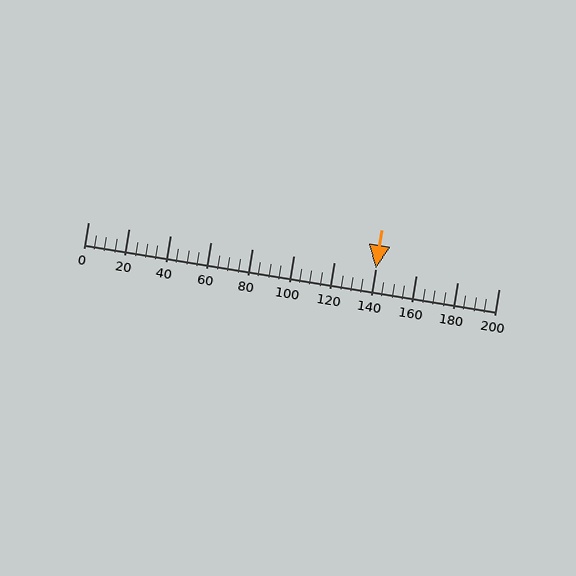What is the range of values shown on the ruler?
The ruler shows values from 0 to 200.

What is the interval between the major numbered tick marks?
The major tick marks are spaced 20 units apart.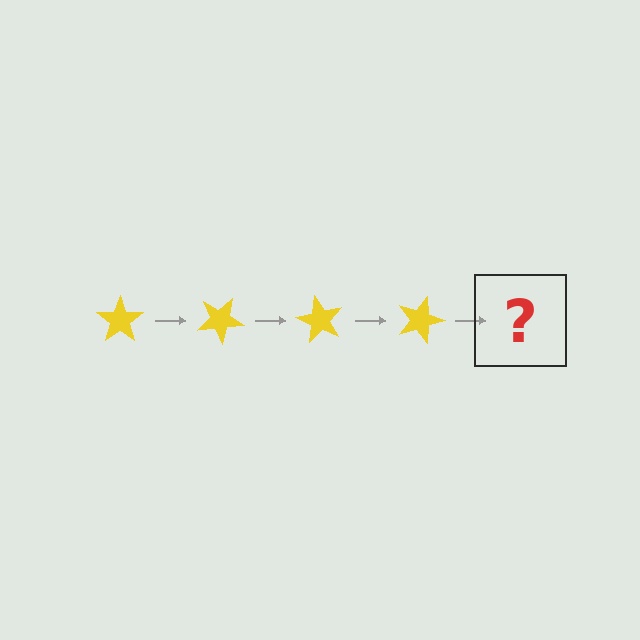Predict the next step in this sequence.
The next step is a yellow star rotated 120 degrees.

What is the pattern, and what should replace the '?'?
The pattern is that the star rotates 30 degrees each step. The '?' should be a yellow star rotated 120 degrees.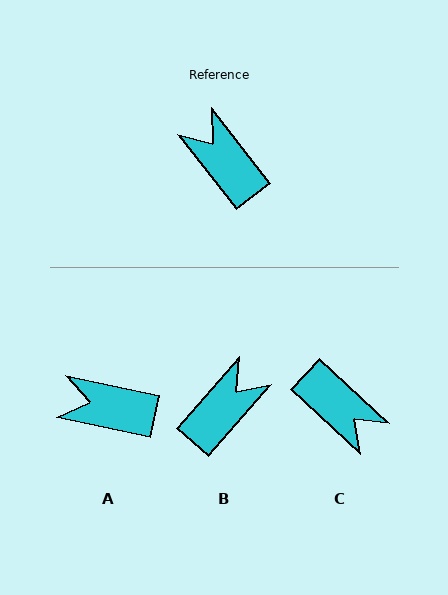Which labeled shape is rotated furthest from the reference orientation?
C, about 171 degrees away.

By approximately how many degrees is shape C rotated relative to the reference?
Approximately 171 degrees clockwise.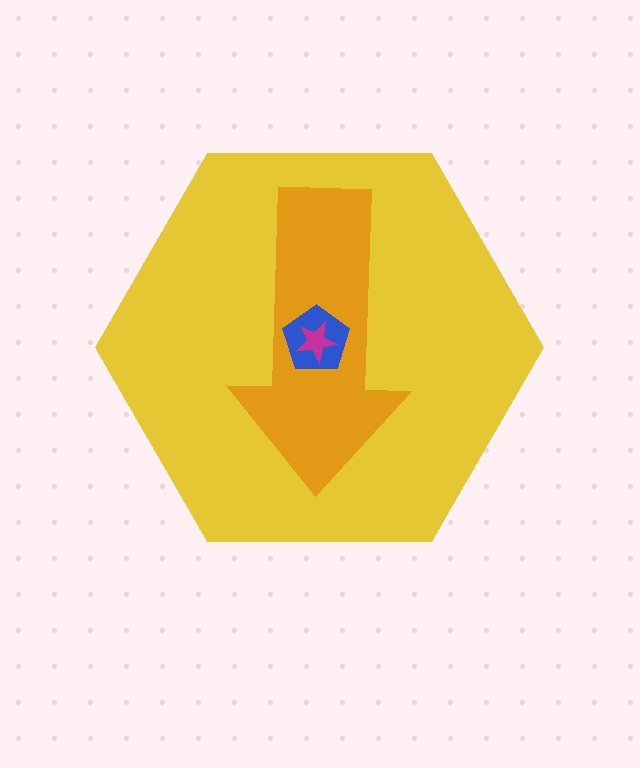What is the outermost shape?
The yellow hexagon.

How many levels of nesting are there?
4.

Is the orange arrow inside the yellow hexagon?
Yes.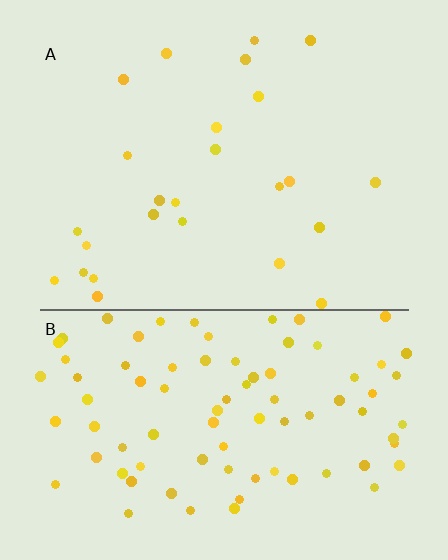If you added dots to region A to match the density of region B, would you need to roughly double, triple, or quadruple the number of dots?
Approximately triple.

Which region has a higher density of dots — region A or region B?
B (the bottom).